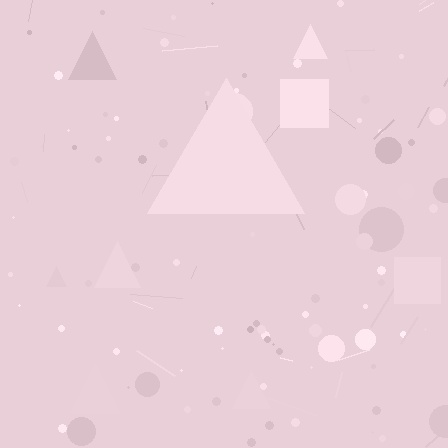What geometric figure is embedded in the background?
A triangle is embedded in the background.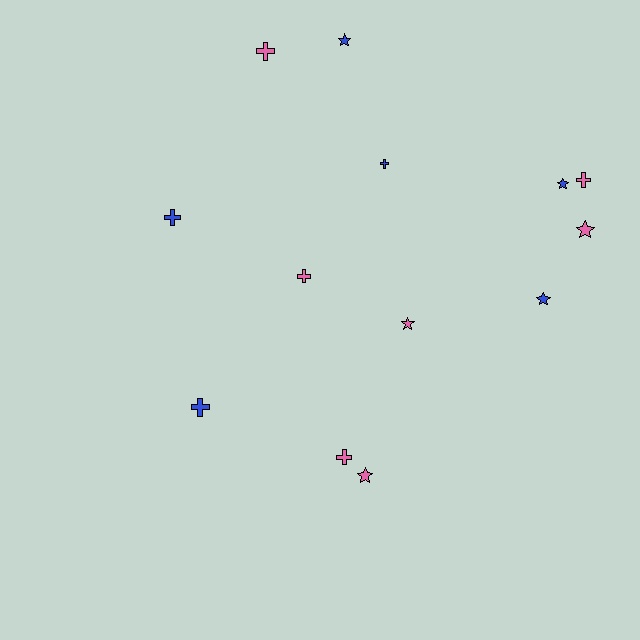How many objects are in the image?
There are 13 objects.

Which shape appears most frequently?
Cross, with 7 objects.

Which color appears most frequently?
Pink, with 7 objects.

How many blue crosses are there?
There are 3 blue crosses.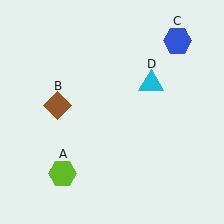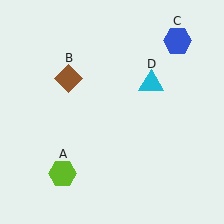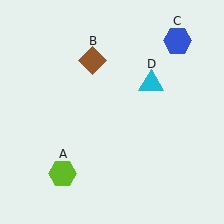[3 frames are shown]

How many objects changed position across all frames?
1 object changed position: brown diamond (object B).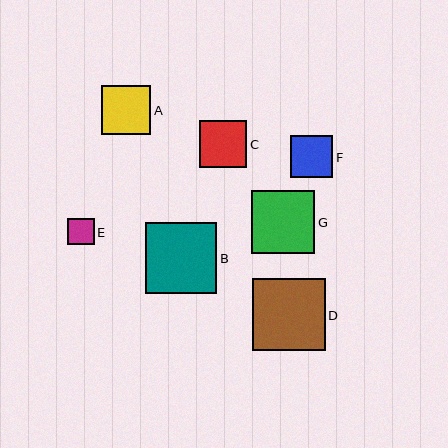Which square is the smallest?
Square E is the smallest with a size of approximately 27 pixels.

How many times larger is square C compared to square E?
Square C is approximately 1.8 times the size of square E.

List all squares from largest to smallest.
From largest to smallest: D, B, G, A, C, F, E.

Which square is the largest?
Square D is the largest with a size of approximately 73 pixels.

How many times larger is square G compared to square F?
Square G is approximately 1.5 times the size of square F.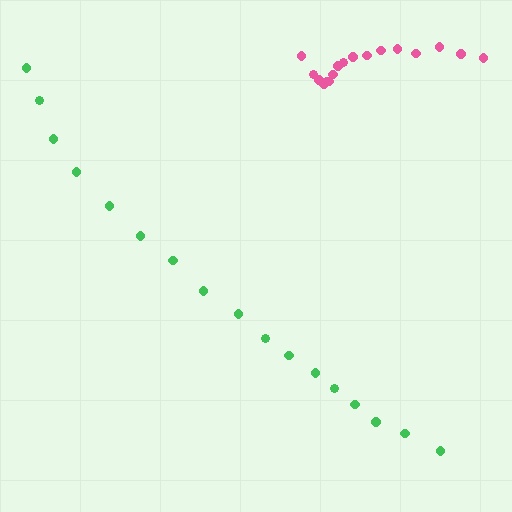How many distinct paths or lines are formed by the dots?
There are 2 distinct paths.